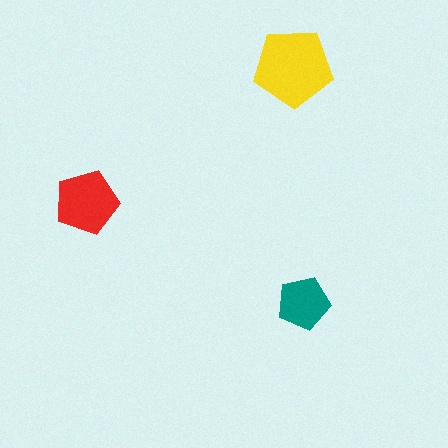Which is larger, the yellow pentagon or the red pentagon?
The yellow one.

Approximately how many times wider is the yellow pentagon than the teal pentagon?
About 1.5 times wider.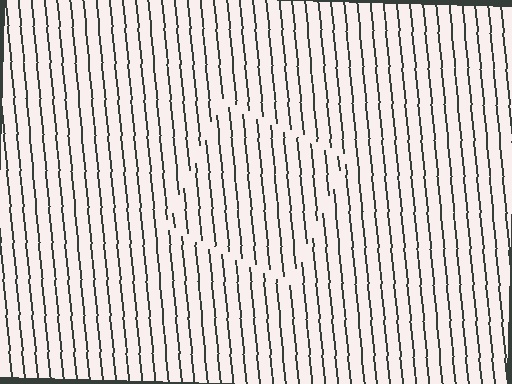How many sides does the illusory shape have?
4 sides — the line-ends trace a square.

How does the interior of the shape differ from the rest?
The interior of the shape contains the same grating, shifted by half a period — the contour is defined by the phase discontinuity where line-ends from the inner and outer gratings abut.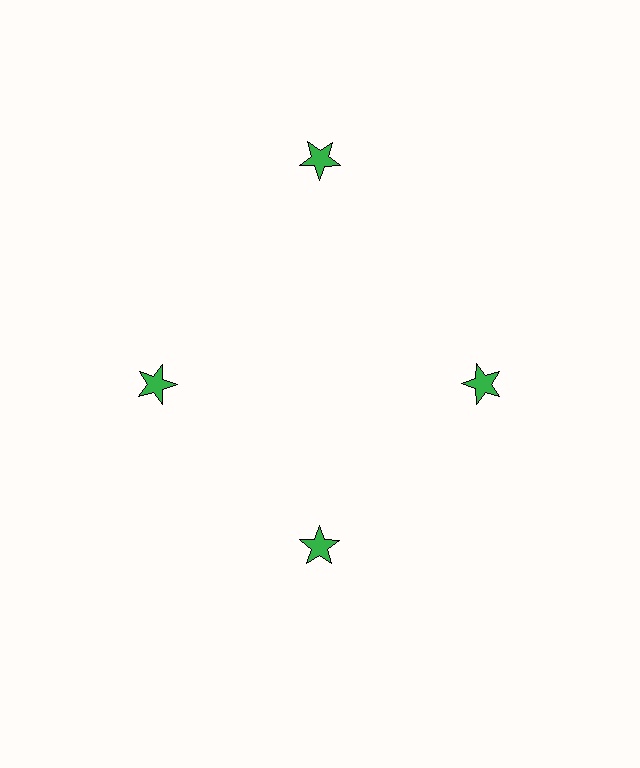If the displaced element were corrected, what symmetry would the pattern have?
It would have 4-fold rotational symmetry — the pattern would map onto itself every 90 degrees.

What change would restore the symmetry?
The symmetry would be restored by moving it inward, back onto the ring so that all 4 stars sit at equal angles and equal distance from the center.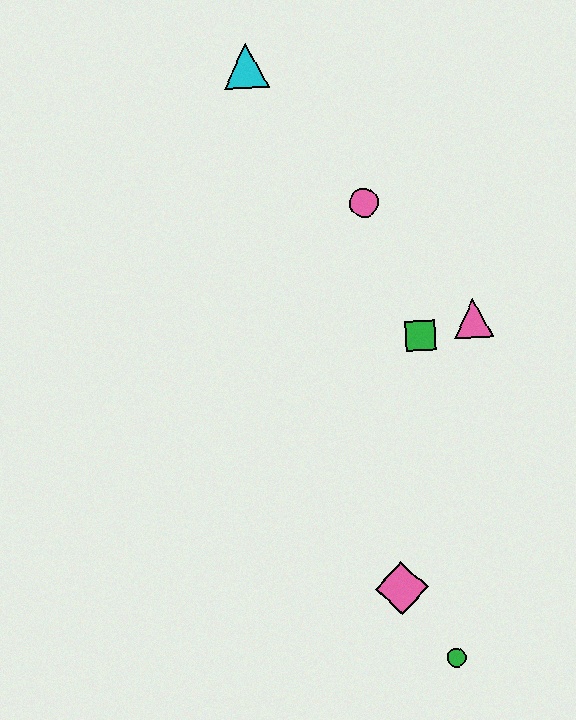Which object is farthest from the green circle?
The cyan triangle is farthest from the green circle.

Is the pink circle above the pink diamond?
Yes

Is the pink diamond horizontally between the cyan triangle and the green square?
Yes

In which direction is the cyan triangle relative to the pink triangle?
The cyan triangle is above the pink triangle.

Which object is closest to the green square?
The pink triangle is closest to the green square.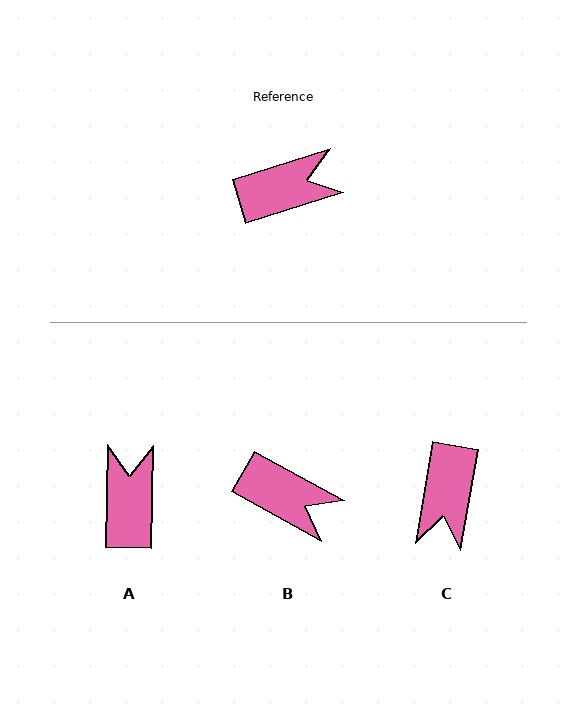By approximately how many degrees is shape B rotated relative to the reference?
Approximately 46 degrees clockwise.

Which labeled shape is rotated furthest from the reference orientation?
C, about 117 degrees away.